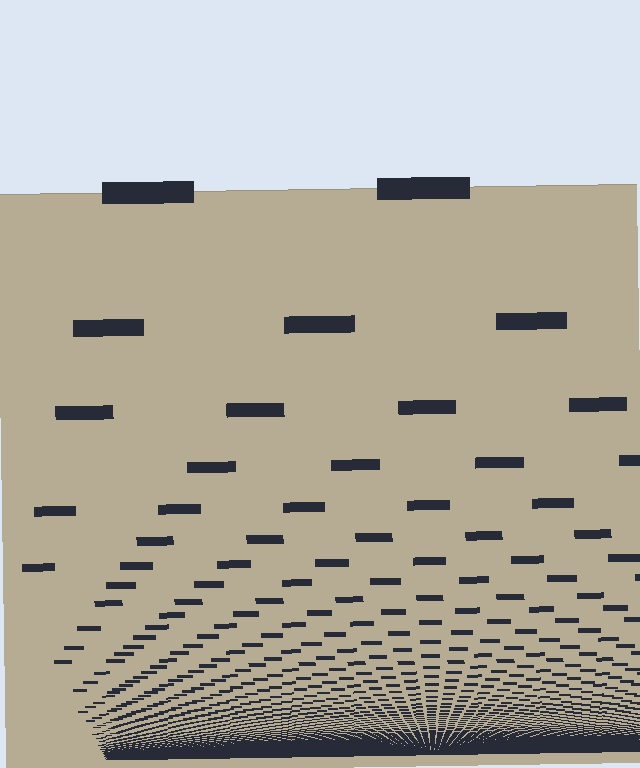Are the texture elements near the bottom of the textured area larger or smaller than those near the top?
Smaller. The gradient is inverted — elements near the bottom are smaller and denser.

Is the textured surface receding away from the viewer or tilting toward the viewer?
The surface appears to tilt toward the viewer. Texture elements get larger and sparser toward the top.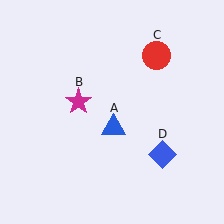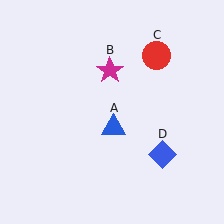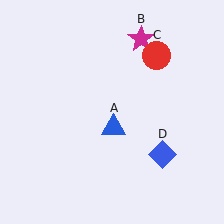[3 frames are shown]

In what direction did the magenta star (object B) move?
The magenta star (object B) moved up and to the right.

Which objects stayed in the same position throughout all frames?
Blue triangle (object A) and red circle (object C) and blue diamond (object D) remained stationary.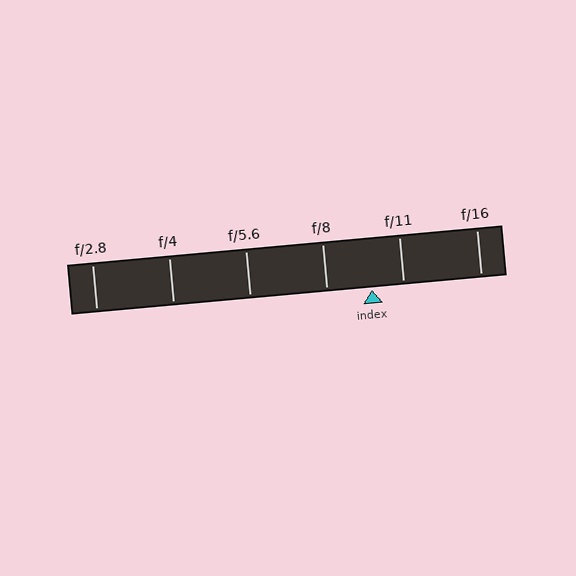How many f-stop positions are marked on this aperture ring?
There are 6 f-stop positions marked.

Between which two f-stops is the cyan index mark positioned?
The index mark is between f/8 and f/11.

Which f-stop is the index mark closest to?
The index mark is closest to f/11.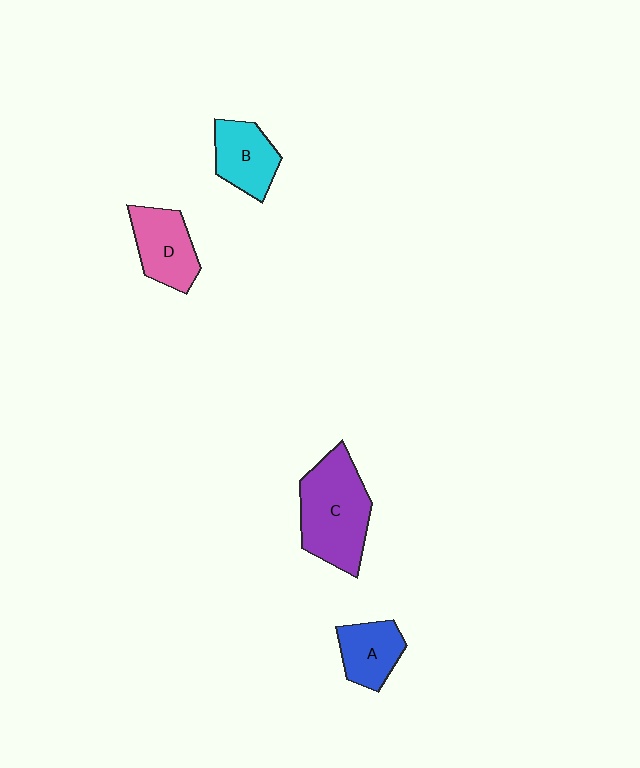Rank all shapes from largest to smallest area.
From largest to smallest: C (purple), D (pink), B (cyan), A (blue).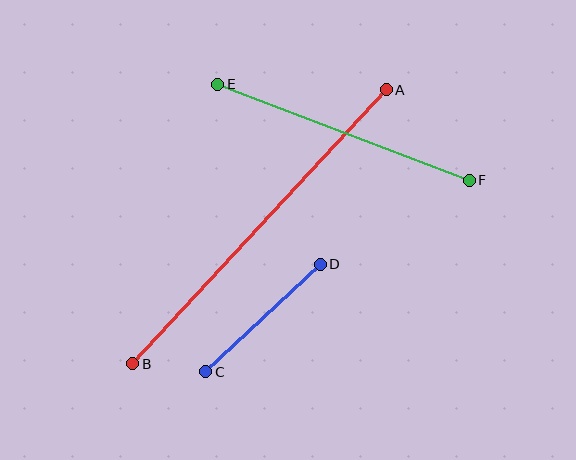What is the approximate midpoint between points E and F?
The midpoint is at approximately (344, 132) pixels.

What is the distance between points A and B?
The distance is approximately 373 pixels.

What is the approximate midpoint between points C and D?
The midpoint is at approximately (263, 318) pixels.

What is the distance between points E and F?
The distance is approximately 269 pixels.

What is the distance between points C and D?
The distance is approximately 157 pixels.